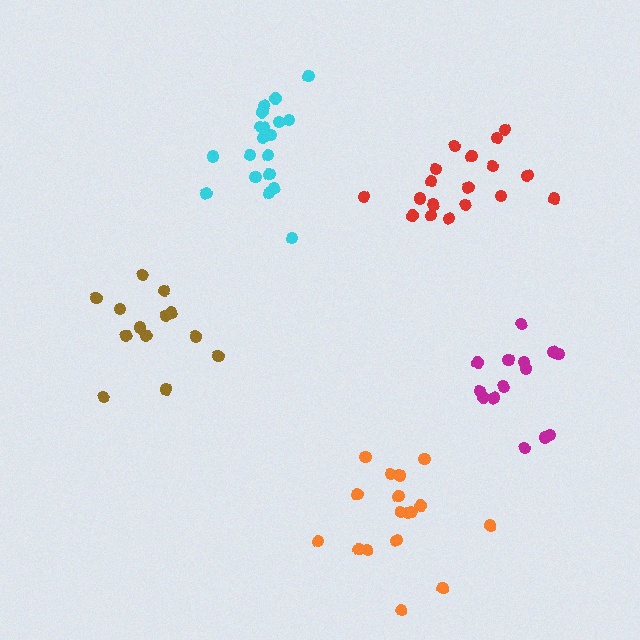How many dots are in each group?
Group 1: 14 dots, Group 2: 18 dots, Group 3: 19 dots, Group 4: 13 dots, Group 5: 17 dots (81 total).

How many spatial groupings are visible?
There are 5 spatial groupings.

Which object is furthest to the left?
The brown cluster is leftmost.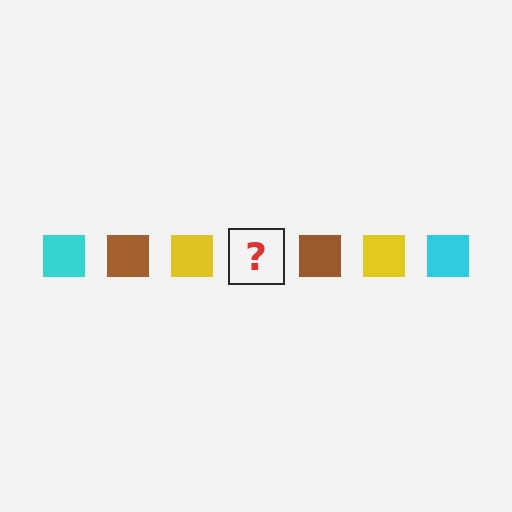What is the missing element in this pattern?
The missing element is a cyan square.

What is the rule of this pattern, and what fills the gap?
The rule is that the pattern cycles through cyan, brown, yellow squares. The gap should be filled with a cyan square.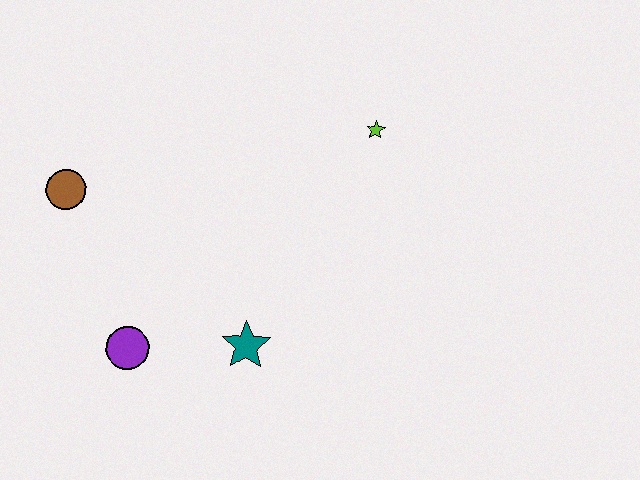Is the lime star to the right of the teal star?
Yes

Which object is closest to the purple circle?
The teal star is closest to the purple circle.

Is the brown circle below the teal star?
No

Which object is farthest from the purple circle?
The lime star is farthest from the purple circle.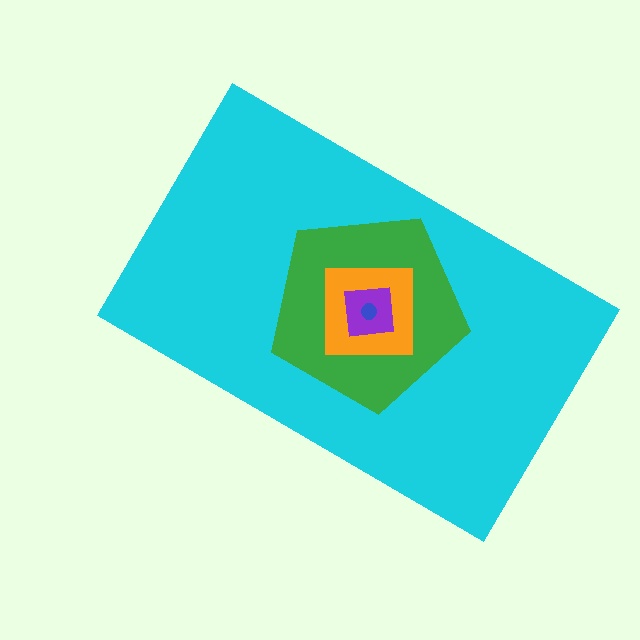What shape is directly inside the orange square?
The purple square.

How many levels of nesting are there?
5.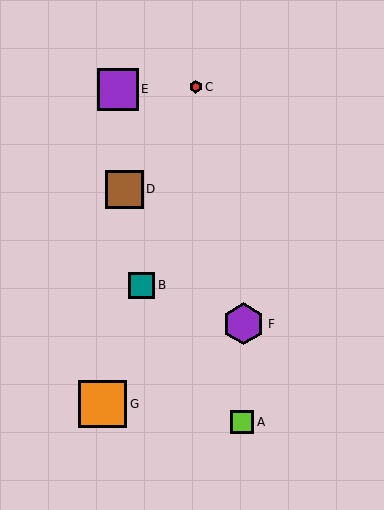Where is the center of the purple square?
The center of the purple square is at (118, 90).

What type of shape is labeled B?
Shape B is a teal square.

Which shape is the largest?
The orange square (labeled G) is the largest.